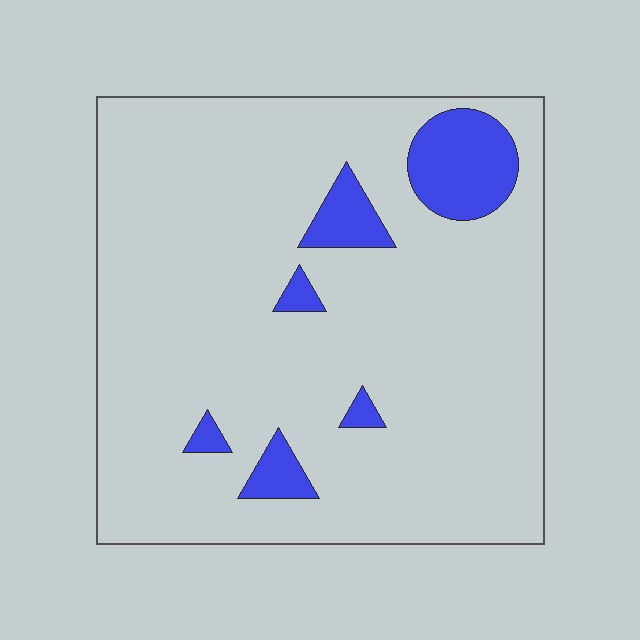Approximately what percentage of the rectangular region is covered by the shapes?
Approximately 10%.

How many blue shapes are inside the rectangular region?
6.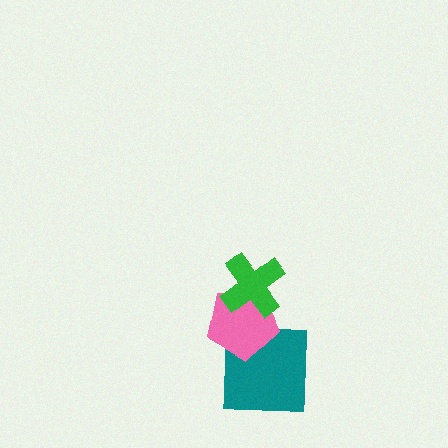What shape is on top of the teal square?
The pink pentagon is on top of the teal square.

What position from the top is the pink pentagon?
The pink pentagon is 2nd from the top.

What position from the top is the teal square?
The teal square is 3rd from the top.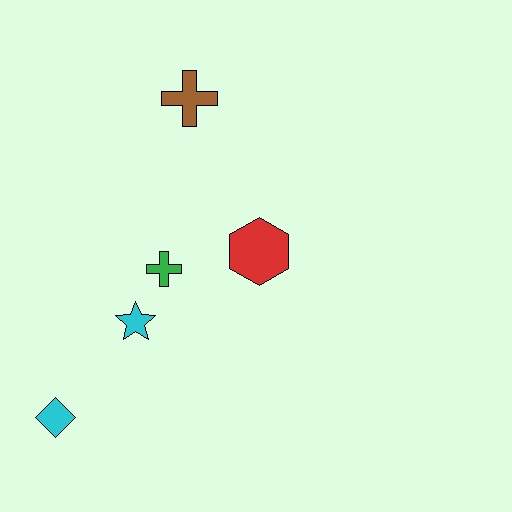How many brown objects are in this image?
There is 1 brown object.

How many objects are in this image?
There are 5 objects.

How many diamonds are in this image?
There is 1 diamond.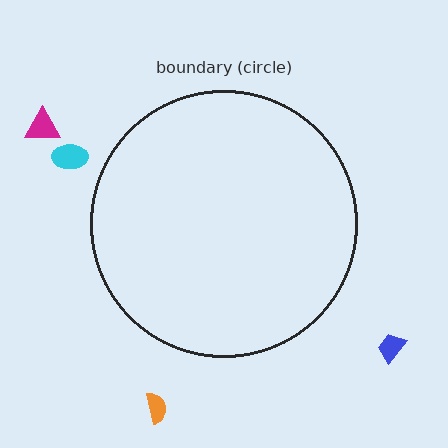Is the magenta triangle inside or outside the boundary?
Outside.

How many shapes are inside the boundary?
0 inside, 4 outside.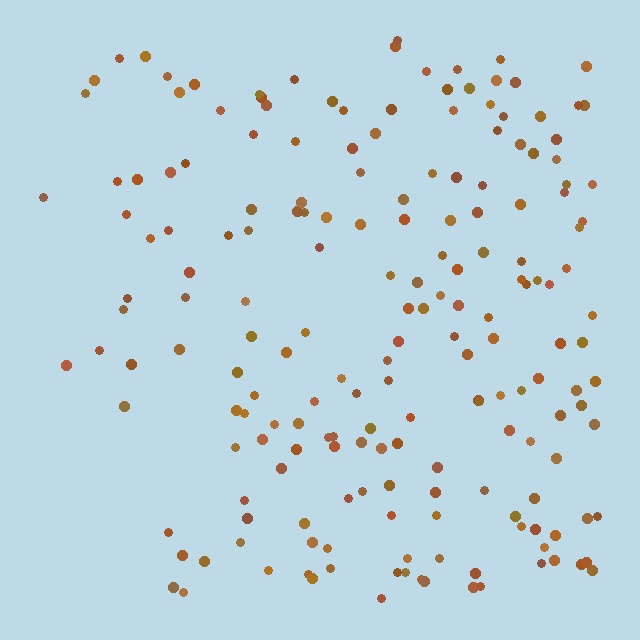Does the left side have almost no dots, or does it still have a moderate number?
Still a moderate number, just noticeably fewer than the right.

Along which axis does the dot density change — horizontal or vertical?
Horizontal.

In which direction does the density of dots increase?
From left to right, with the right side densest.